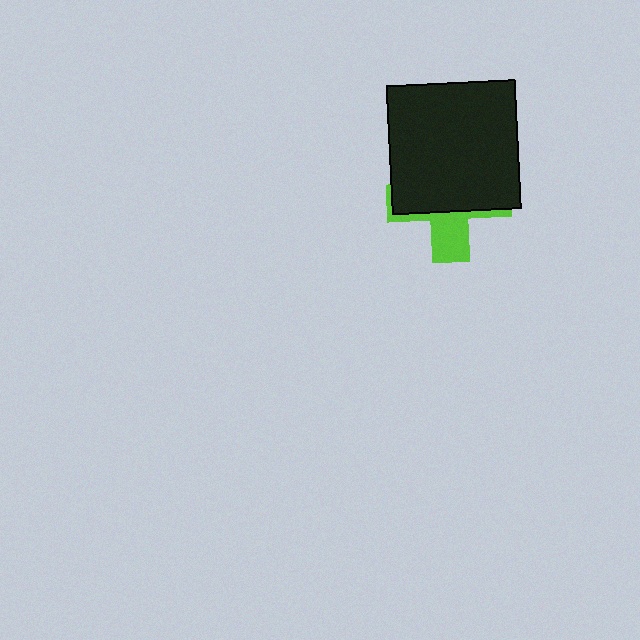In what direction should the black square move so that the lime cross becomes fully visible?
The black square should move up. That is the shortest direction to clear the overlap and leave the lime cross fully visible.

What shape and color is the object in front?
The object in front is a black square.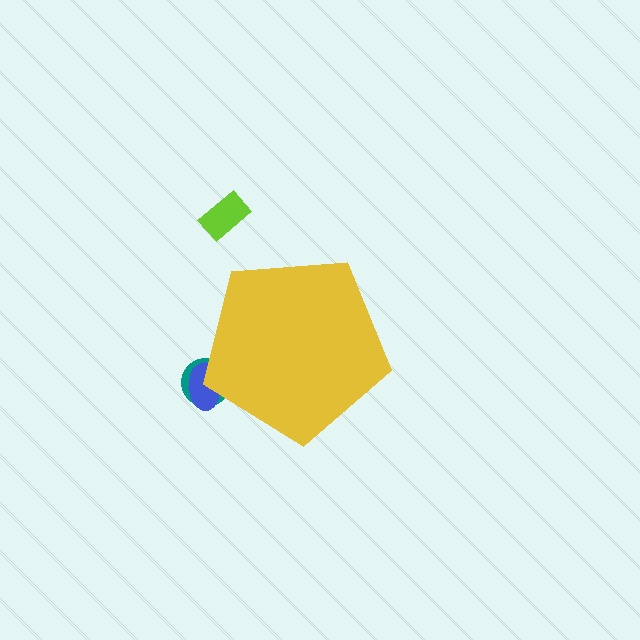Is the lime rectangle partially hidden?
No, the lime rectangle is fully visible.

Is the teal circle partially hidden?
Yes, the teal circle is partially hidden behind the yellow pentagon.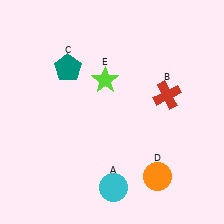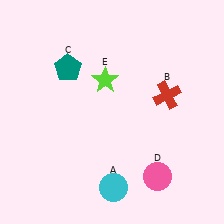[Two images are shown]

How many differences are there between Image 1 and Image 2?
There is 1 difference between the two images.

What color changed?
The circle (D) changed from orange in Image 1 to pink in Image 2.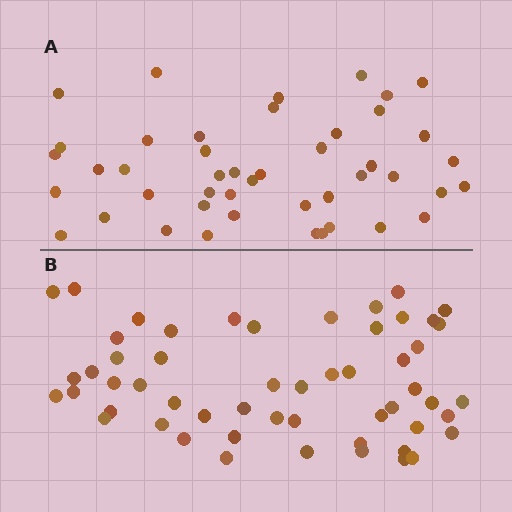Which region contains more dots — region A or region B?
Region B (the bottom region) has more dots.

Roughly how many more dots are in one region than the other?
Region B has roughly 8 or so more dots than region A.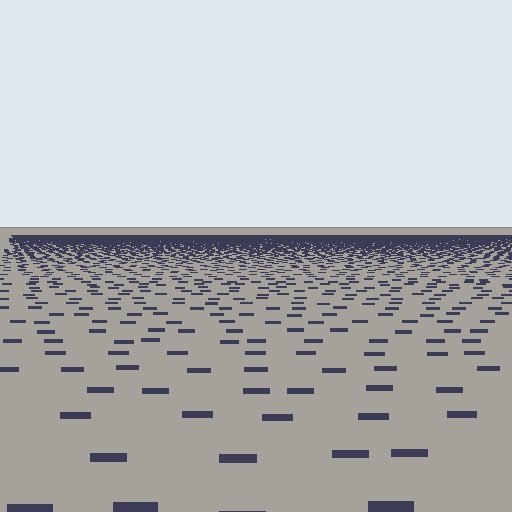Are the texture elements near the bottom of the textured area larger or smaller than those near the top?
Larger. Near the bottom, elements are closer to the viewer and appear at a bigger on-screen size.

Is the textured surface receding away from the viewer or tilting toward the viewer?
The surface is receding away from the viewer. Texture elements get smaller and denser toward the top.